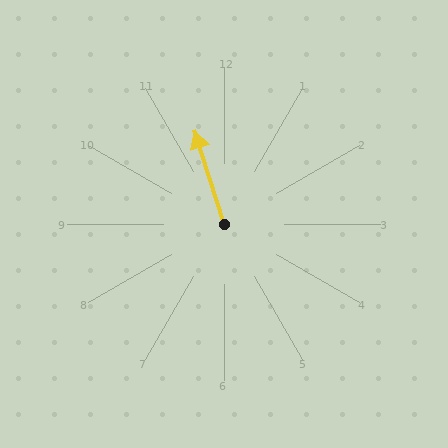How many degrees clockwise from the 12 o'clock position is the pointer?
Approximately 343 degrees.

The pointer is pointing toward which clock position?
Roughly 11 o'clock.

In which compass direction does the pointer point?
North.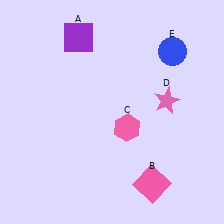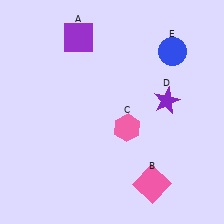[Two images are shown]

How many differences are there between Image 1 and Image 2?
There is 1 difference between the two images.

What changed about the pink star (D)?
In Image 1, D is pink. In Image 2, it changed to purple.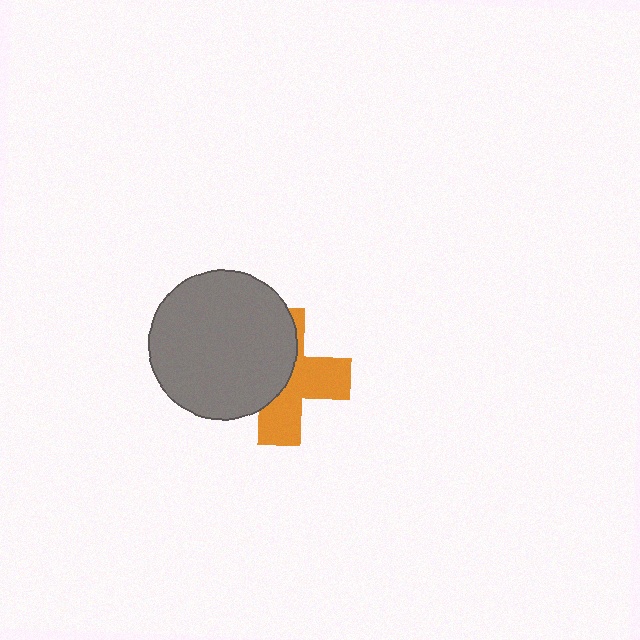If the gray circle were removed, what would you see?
You would see the complete orange cross.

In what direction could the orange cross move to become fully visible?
The orange cross could move right. That would shift it out from behind the gray circle entirely.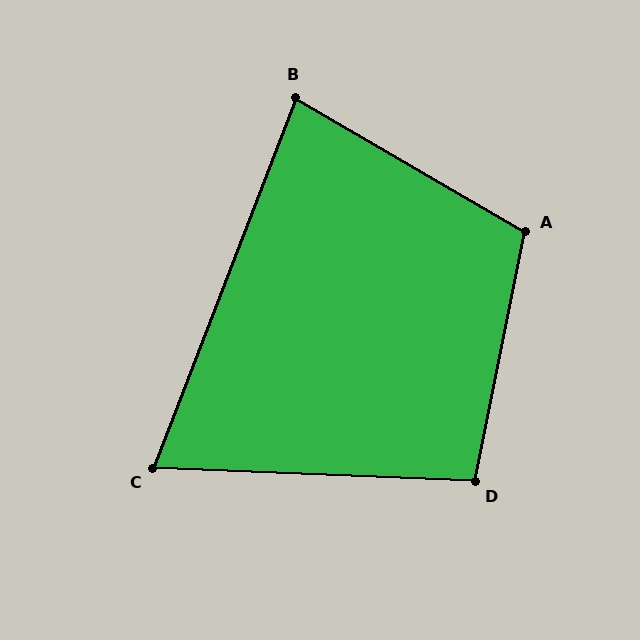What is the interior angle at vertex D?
Approximately 99 degrees (obtuse).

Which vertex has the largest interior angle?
A, at approximately 109 degrees.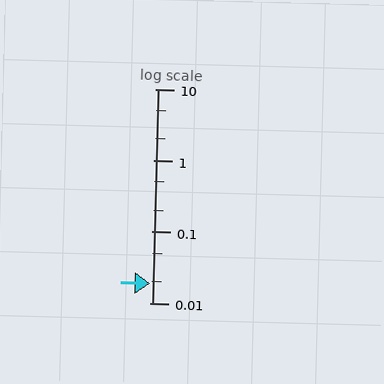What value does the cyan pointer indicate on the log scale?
The pointer indicates approximately 0.019.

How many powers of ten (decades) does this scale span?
The scale spans 3 decades, from 0.01 to 10.